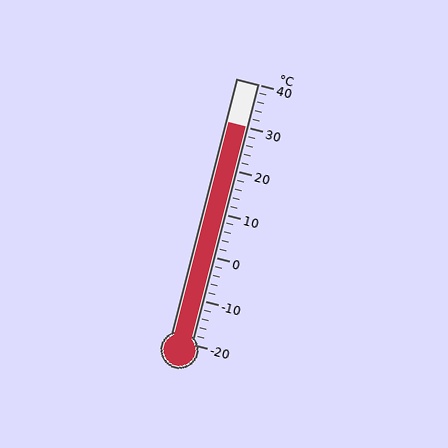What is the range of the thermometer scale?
The thermometer scale ranges from -20°C to 40°C.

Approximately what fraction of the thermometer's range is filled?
The thermometer is filled to approximately 85% of its range.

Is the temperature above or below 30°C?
The temperature is at 30°C.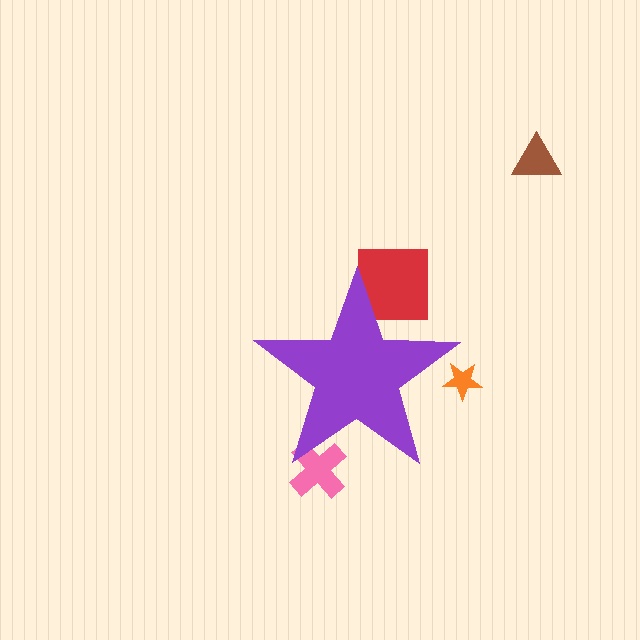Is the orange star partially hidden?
Yes, the orange star is partially hidden behind the purple star.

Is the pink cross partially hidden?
Yes, the pink cross is partially hidden behind the purple star.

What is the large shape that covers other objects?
A purple star.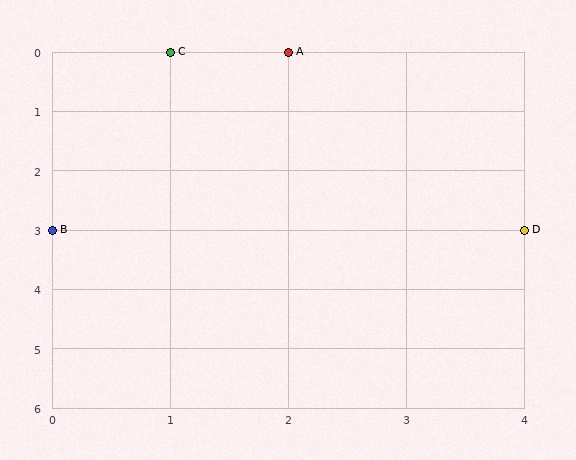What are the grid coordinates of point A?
Point A is at grid coordinates (2, 0).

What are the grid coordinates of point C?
Point C is at grid coordinates (1, 0).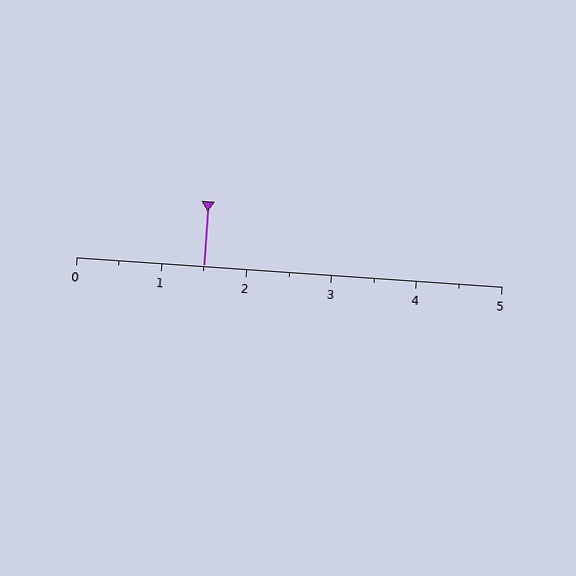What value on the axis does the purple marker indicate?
The marker indicates approximately 1.5.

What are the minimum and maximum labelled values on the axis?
The axis runs from 0 to 5.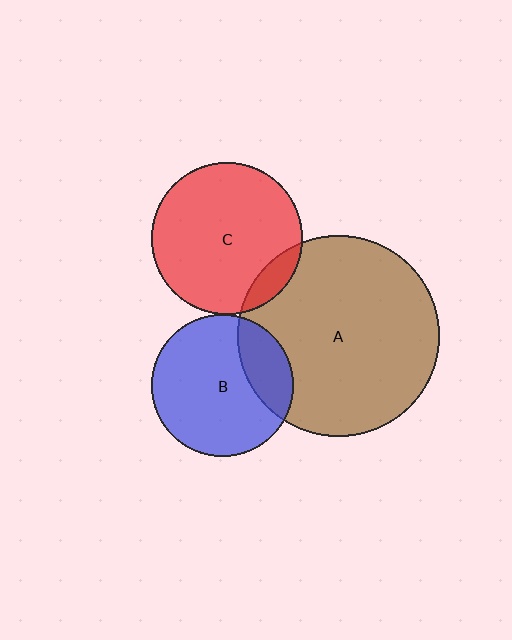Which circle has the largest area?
Circle A (brown).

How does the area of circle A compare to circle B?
Approximately 2.0 times.